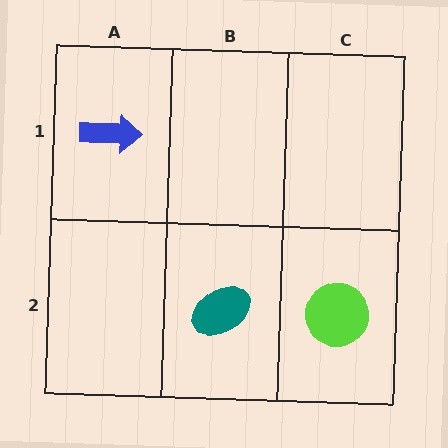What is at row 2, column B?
A teal ellipse.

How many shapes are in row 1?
1 shape.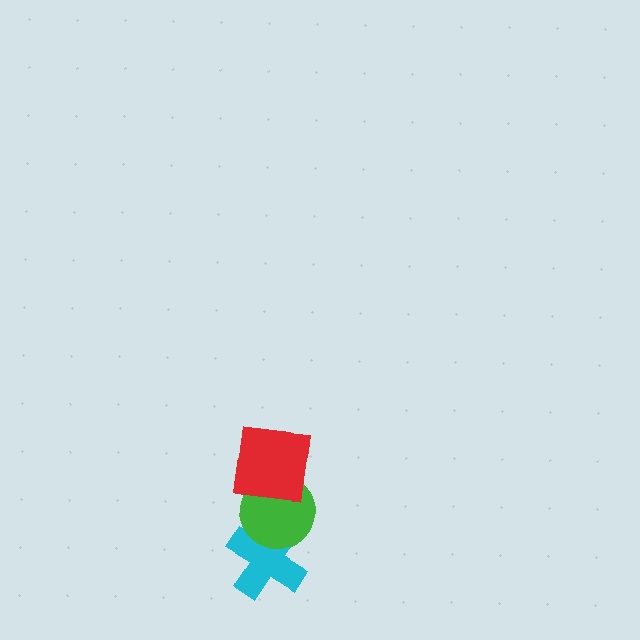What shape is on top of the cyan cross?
The green circle is on top of the cyan cross.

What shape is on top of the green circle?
The red square is on top of the green circle.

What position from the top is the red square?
The red square is 1st from the top.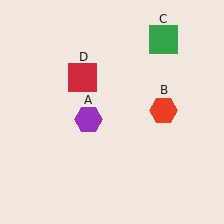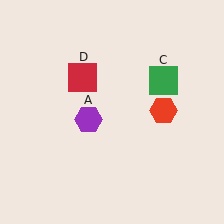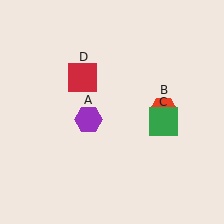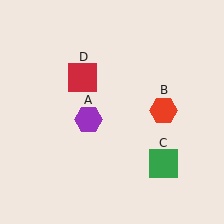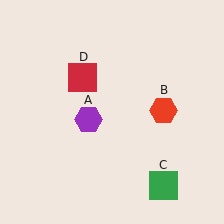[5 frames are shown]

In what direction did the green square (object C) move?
The green square (object C) moved down.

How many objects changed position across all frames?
1 object changed position: green square (object C).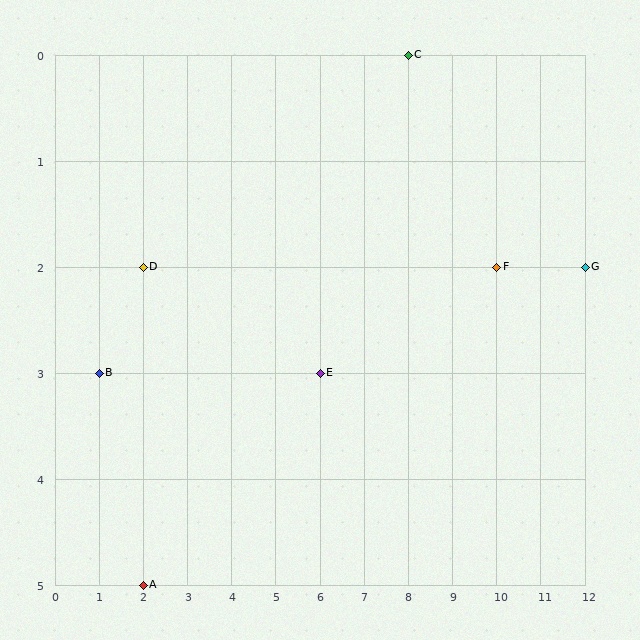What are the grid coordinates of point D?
Point D is at grid coordinates (2, 2).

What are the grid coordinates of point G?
Point G is at grid coordinates (12, 2).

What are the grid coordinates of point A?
Point A is at grid coordinates (2, 5).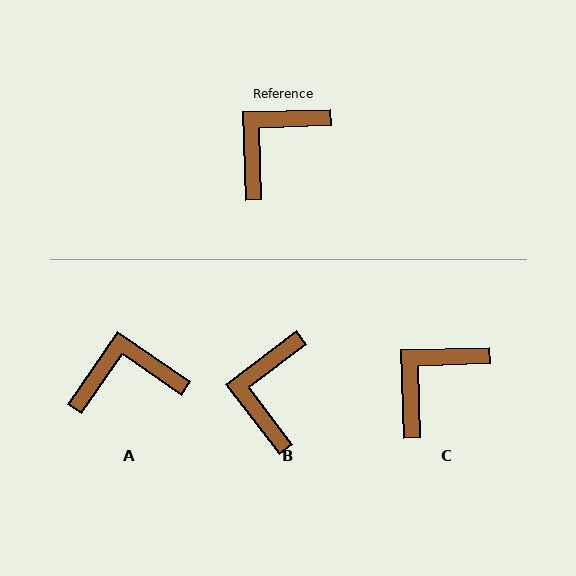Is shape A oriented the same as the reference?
No, it is off by about 36 degrees.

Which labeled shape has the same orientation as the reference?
C.